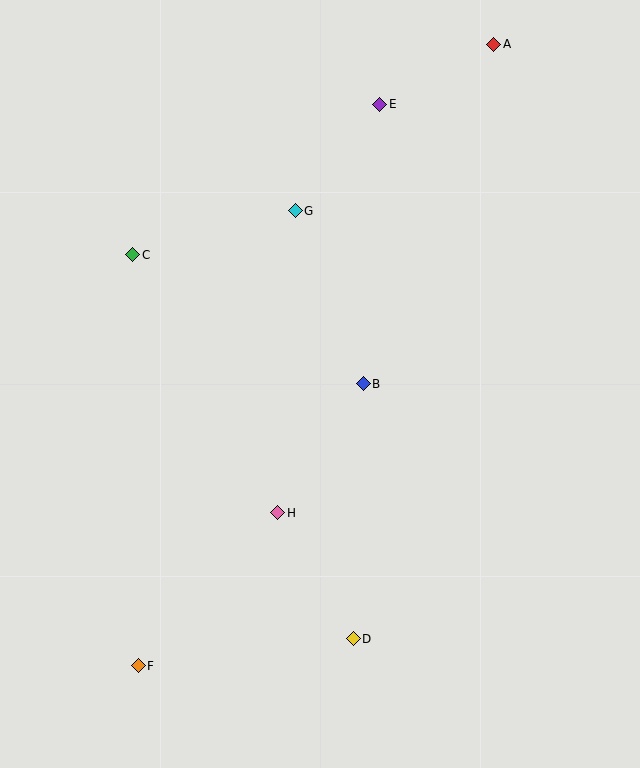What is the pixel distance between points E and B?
The distance between E and B is 280 pixels.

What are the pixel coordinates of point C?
Point C is at (132, 255).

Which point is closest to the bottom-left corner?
Point F is closest to the bottom-left corner.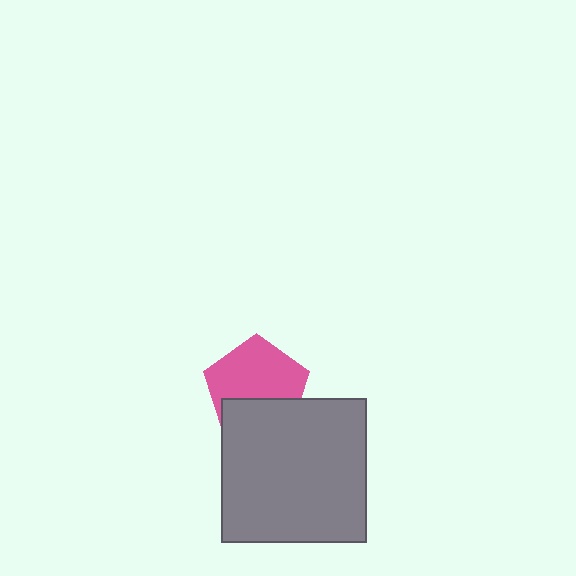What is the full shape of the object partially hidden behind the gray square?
The partially hidden object is a pink pentagon.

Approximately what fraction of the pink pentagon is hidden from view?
Roughly 36% of the pink pentagon is hidden behind the gray square.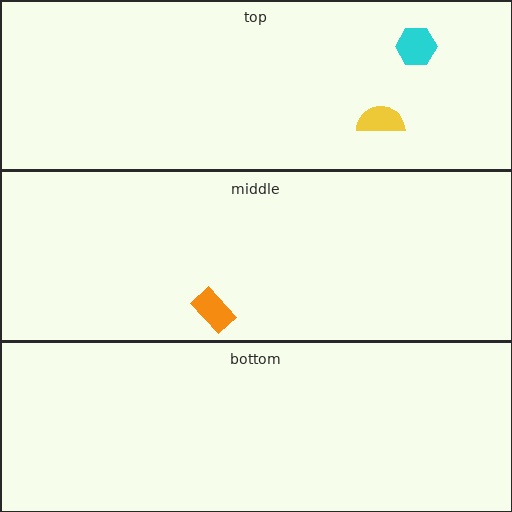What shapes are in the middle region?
The orange rectangle.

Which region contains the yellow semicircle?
The top region.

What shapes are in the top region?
The yellow semicircle, the cyan hexagon.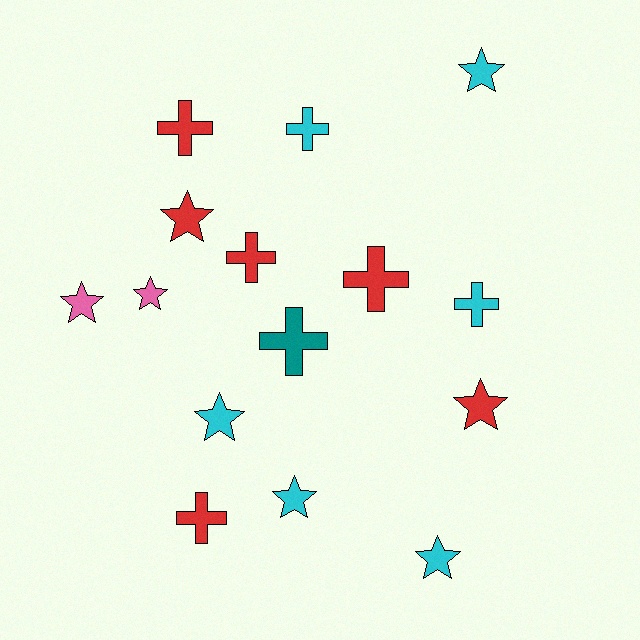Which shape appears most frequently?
Star, with 8 objects.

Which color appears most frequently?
Red, with 6 objects.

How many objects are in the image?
There are 15 objects.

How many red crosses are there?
There are 4 red crosses.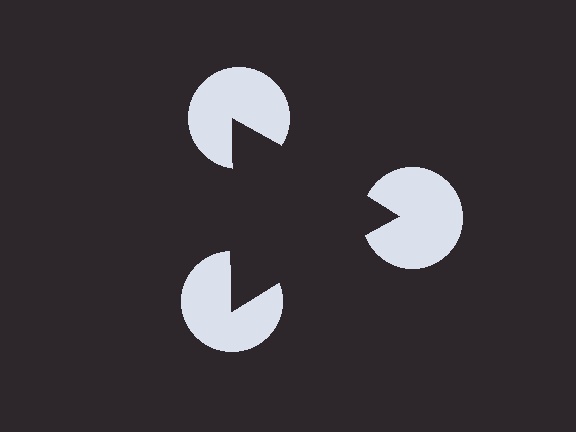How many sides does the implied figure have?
3 sides.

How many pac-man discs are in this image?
There are 3 — one at each vertex of the illusory triangle.